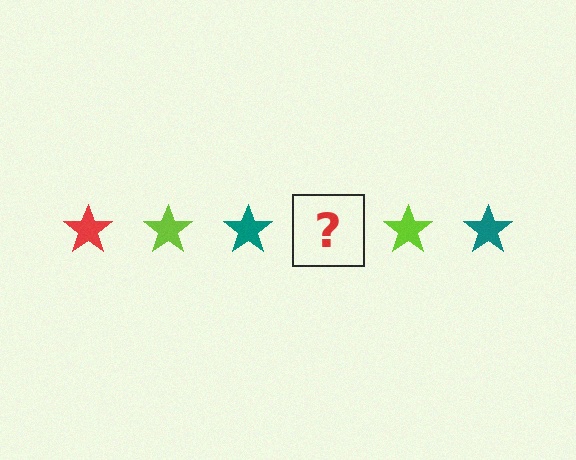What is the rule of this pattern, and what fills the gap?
The rule is that the pattern cycles through red, lime, teal stars. The gap should be filled with a red star.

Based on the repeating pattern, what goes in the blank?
The blank should be a red star.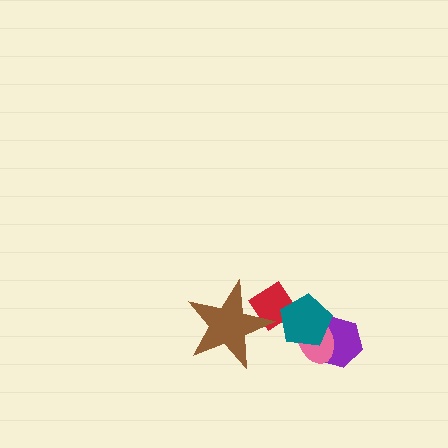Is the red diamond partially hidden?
Yes, it is partially covered by another shape.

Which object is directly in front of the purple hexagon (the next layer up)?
The pink ellipse is directly in front of the purple hexagon.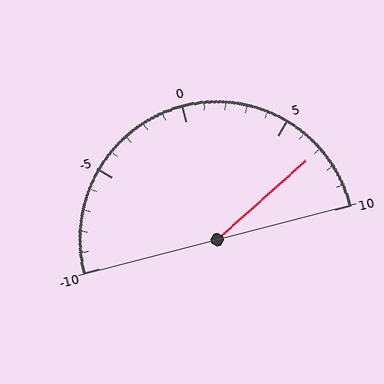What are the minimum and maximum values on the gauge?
The gauge ranges from -10 to 10.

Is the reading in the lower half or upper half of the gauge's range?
The reading is in the upper half of the range (-10 to 10).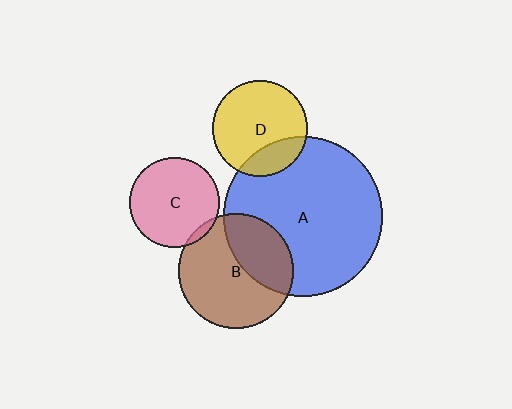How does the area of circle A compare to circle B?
Approximately 1.9 times.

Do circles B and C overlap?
Yes.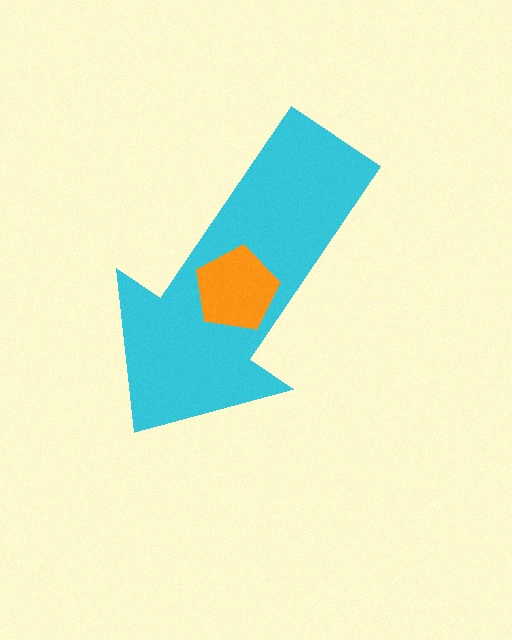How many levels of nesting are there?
2.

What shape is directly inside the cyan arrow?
The orange pentagon.